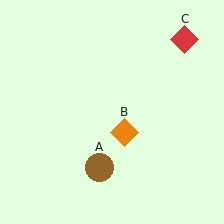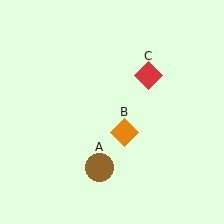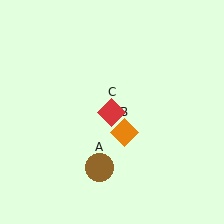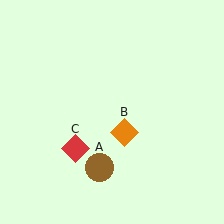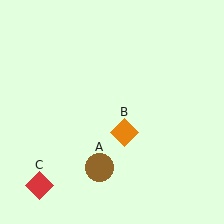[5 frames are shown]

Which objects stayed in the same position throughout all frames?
Brown circle (object A) and orange diamond (object B) remained stationary.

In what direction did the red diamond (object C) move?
The red diamond (object C) moved down and to the left.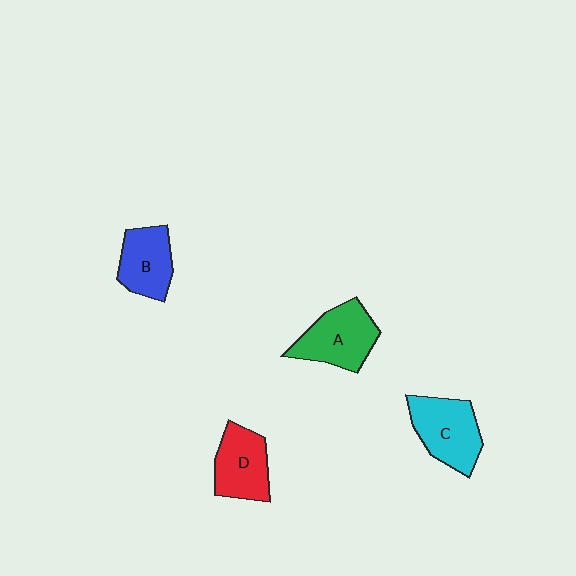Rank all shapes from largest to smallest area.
From largest to smallest: A (green), C (cyan), D (red), B (blue).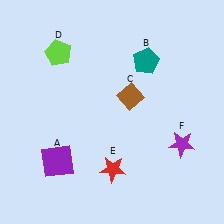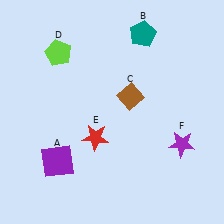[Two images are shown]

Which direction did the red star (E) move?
The red star (E) moved up.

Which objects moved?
The objects that moved are: the teal pentagon (B), the red star (E).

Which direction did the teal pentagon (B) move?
The teal pentagon (B) moved up.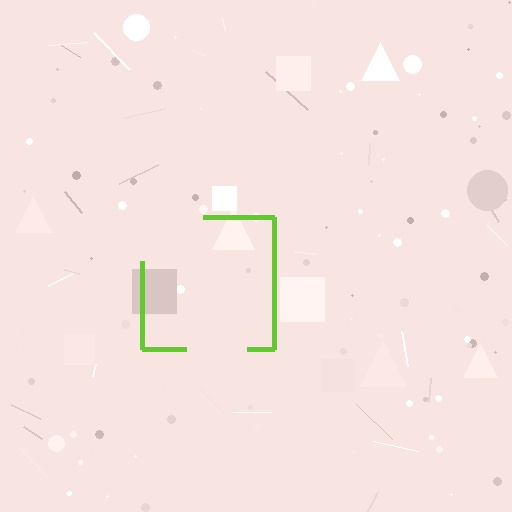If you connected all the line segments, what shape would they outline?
They would outline a square.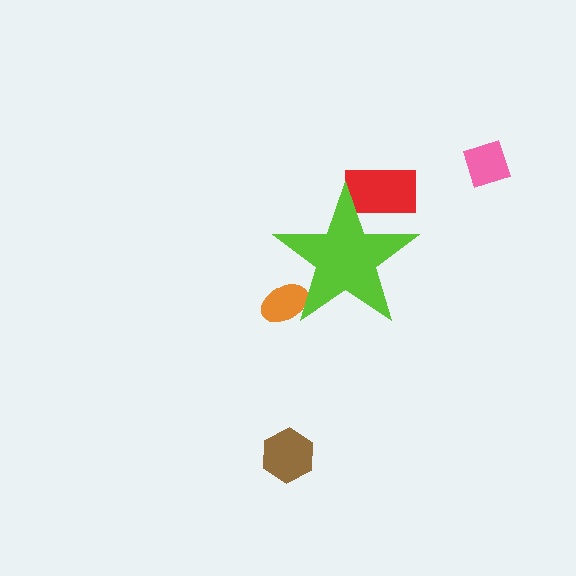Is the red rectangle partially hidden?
Yes, the red rectangle is partially hidden behind the lime star.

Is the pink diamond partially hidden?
No, the pink diamond is fully visible.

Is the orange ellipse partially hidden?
Yes, the orange ellipse is partially hidden behind the lime star.